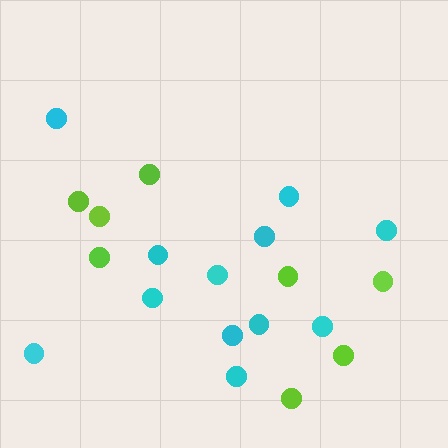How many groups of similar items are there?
There are 2 groups: one group of lime circles (8) and one group of cyan circles (12).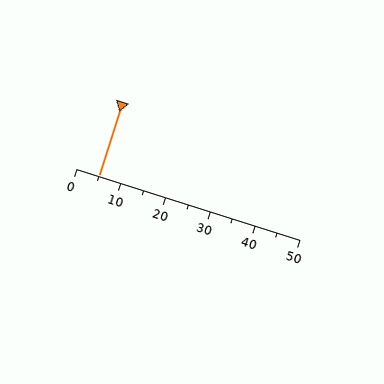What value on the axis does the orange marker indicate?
The marker indicates approximately 5.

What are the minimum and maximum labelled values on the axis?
The axis runs from 0 to 50.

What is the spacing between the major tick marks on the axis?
The major ticks are spaced 10 apart.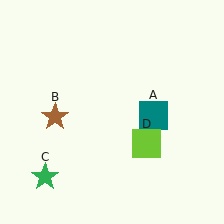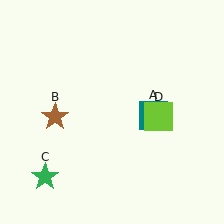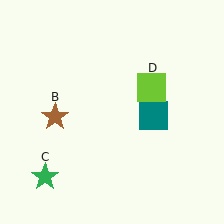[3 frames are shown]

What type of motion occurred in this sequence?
The lime square (object D) rotated counterclockwise around the center of the scene.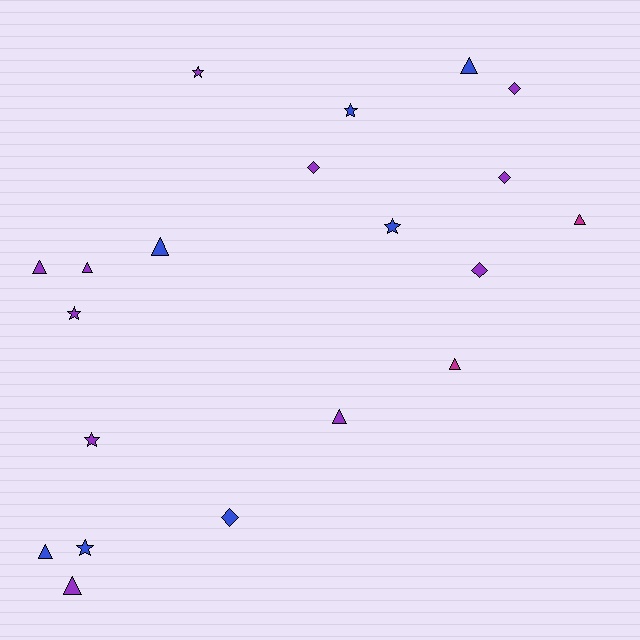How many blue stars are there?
There are 3 blue stars.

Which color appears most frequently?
Purple, with 11 objects.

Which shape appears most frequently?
Triangle, with 9 objects.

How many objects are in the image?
There are 20 objects.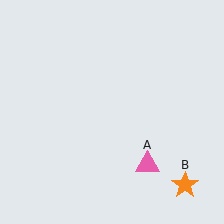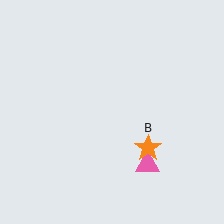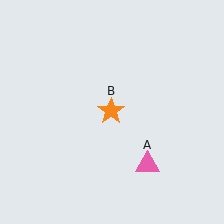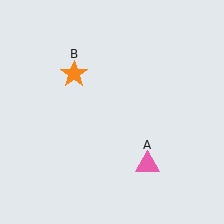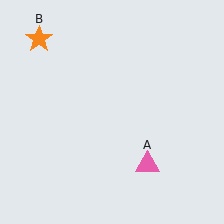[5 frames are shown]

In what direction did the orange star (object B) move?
The orange star (object B) moved up and to the left.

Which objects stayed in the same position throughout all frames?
Pink triangle (object A) remained stationary.